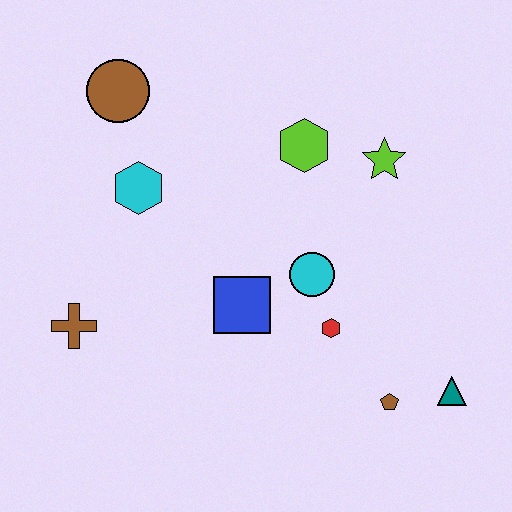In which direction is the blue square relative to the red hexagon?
The blue square is to the left of the red hexagon.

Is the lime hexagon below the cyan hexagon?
No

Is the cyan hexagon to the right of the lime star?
No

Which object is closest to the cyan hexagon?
The brown circle is closest to the cyan hexagon.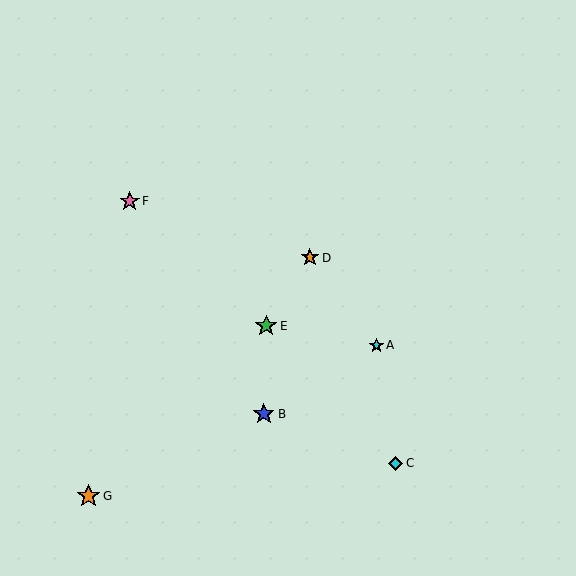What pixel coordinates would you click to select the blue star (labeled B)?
Click at (264, 414) to select the blue star B.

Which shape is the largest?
The orange star (labeled G) is the largest.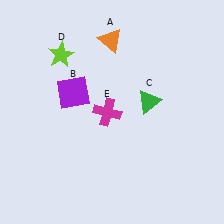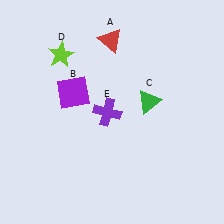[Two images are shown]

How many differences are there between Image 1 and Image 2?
There are 2 differences between the two images.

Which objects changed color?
A changed from orange to red. E changed from magenta to purple.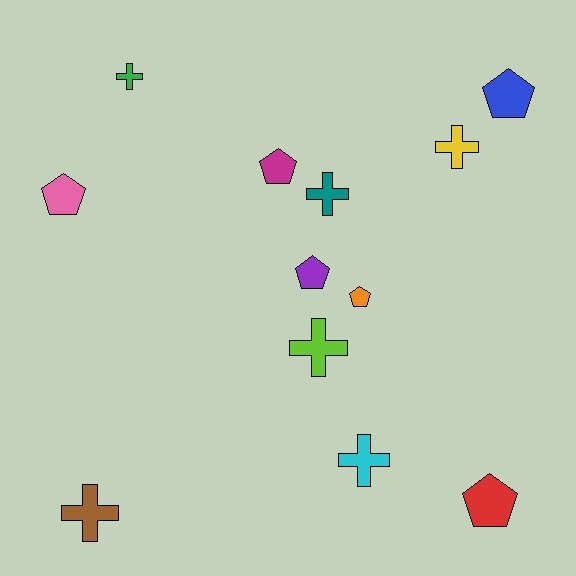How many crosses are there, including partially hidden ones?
There are 6 crosses.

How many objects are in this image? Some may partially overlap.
There are 12 objects.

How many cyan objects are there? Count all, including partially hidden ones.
There is 1 cyan object.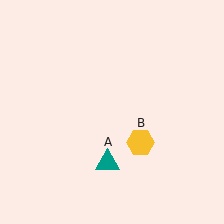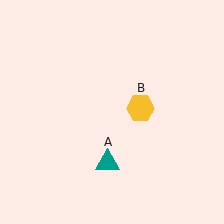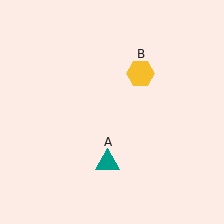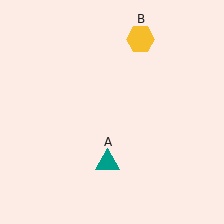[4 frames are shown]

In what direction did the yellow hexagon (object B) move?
The yellow hexagon (object B) moved up.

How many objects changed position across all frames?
1 object changed position: yellow hexagon (object B).